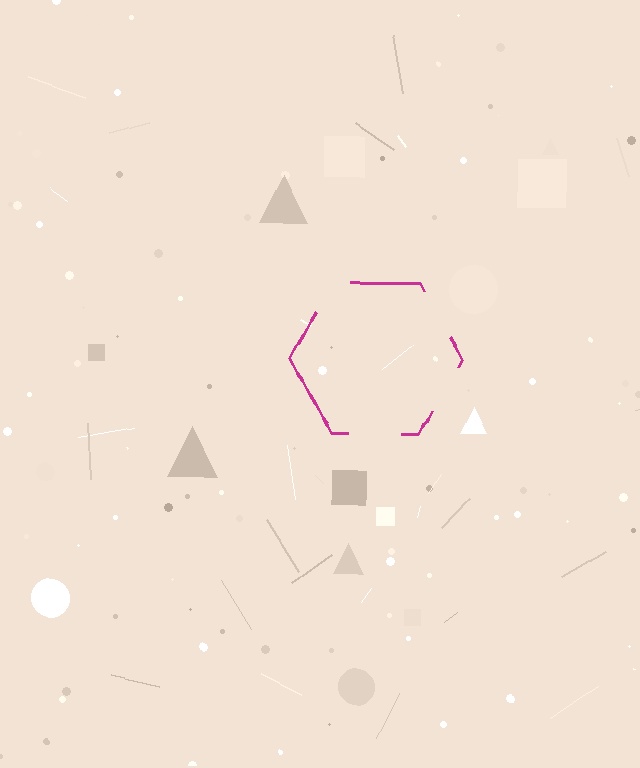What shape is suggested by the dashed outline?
The dashed outline suggests a hexagon.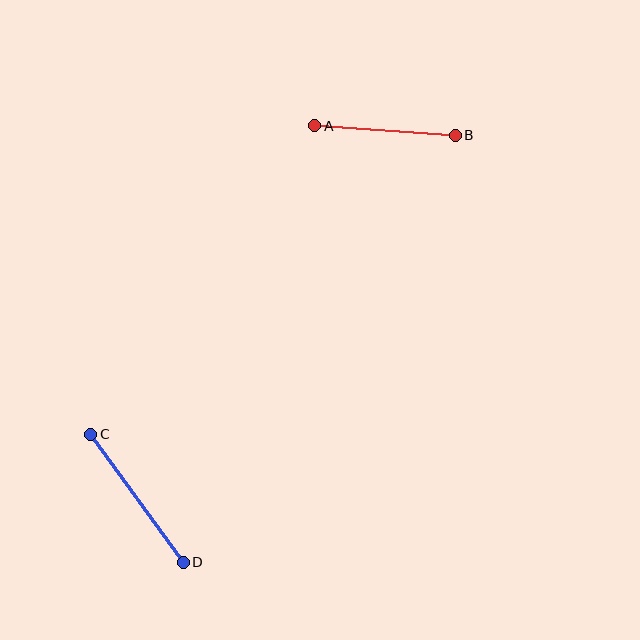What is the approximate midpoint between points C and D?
The midpoint is at approximately (137, 498) pixels.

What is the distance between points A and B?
The distance is approximately 141 pixels.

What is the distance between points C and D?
The distance is approximately 158 pixels.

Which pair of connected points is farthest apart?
Points C and D are farthest apart.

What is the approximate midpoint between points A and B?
The midpoint is at approximately (385, 130) pixels.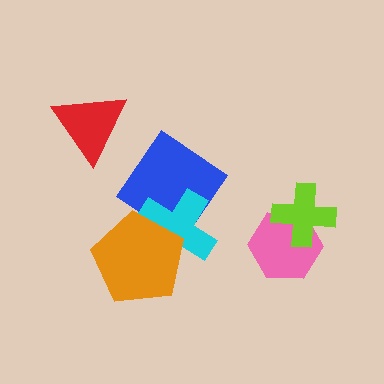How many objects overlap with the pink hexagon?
1 object overlaps with the pink hexagon.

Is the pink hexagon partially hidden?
Yes, it is partially covered by another shape.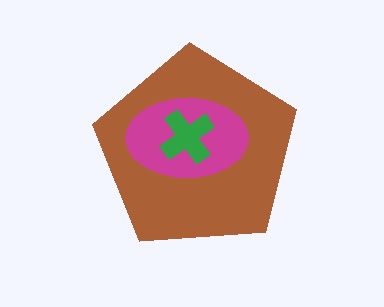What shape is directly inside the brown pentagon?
The magenta ellipse.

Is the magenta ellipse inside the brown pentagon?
Yes.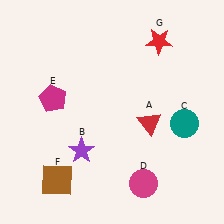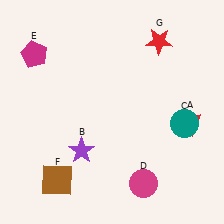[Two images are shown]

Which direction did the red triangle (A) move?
The red triangle (A) moved right.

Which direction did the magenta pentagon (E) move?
The magenta pentagon (E) moved up.